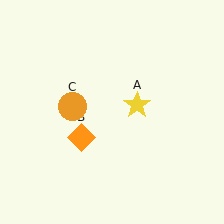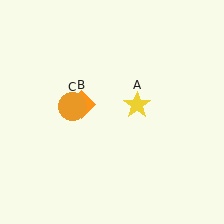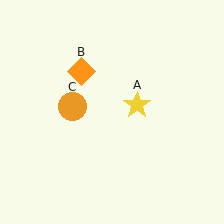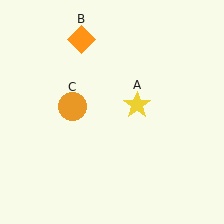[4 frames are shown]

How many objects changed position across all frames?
1 object changed position: orange diamond (object B).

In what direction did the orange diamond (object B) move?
The orange diamond (object B) moved up.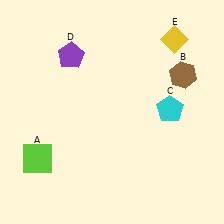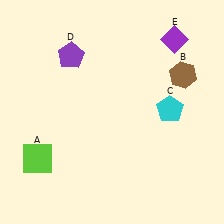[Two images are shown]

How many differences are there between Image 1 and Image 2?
There is 1 difference between the two images.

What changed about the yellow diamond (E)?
In Image 1, E is yellow. In Image 2, it changed to purple.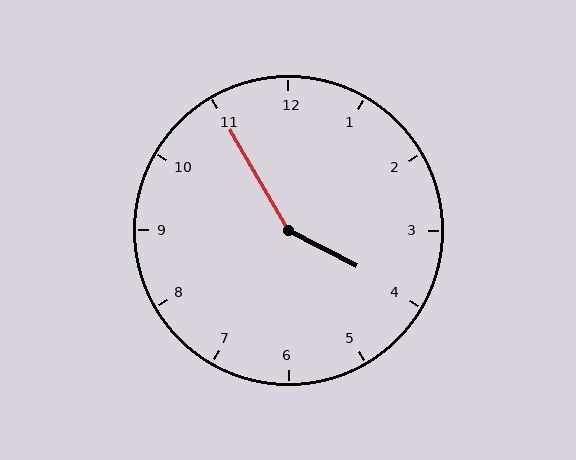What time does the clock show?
3:55.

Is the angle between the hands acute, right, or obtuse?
It is obtuse.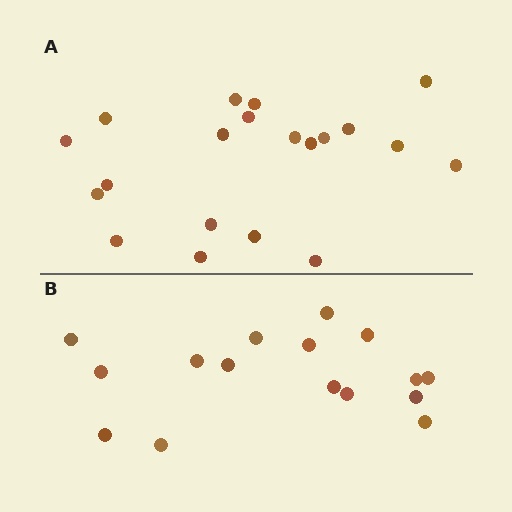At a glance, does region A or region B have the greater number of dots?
Region A (the top region) has more dots.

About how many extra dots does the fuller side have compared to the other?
Region A has about 4 more dots than region B.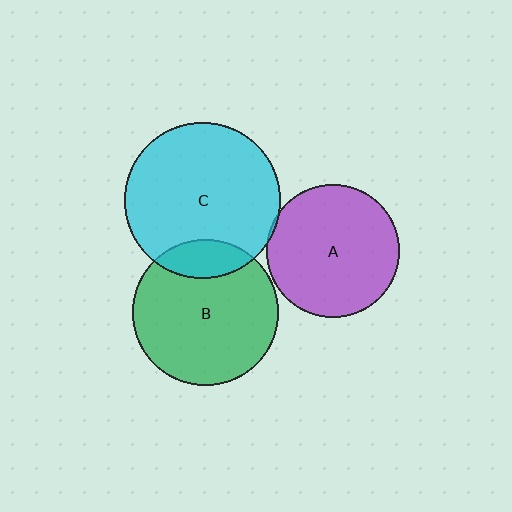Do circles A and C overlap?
Yes.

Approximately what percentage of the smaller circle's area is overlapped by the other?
Approximately 5%.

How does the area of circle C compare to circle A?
Approximately 1.4 times.